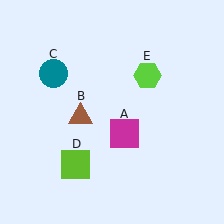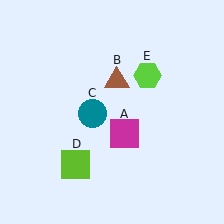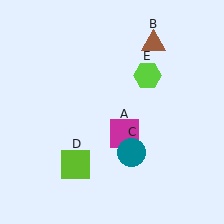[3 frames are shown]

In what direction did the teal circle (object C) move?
The teal circle (object C) moved down and to the right.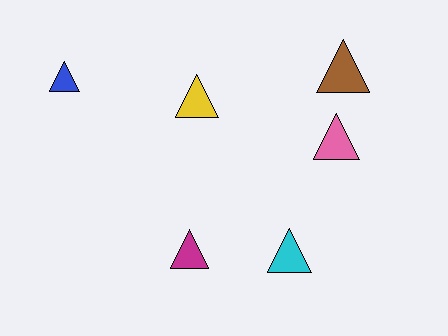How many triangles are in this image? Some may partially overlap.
There are 6 triangles.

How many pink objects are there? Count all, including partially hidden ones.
There is 1 pink object.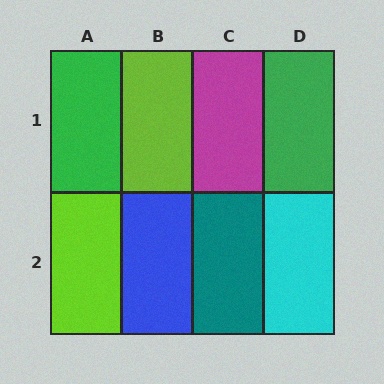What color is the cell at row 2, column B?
Blue.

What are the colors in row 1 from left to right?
Green, lime, magenta, green.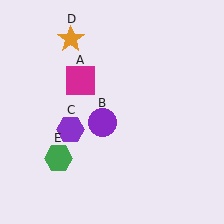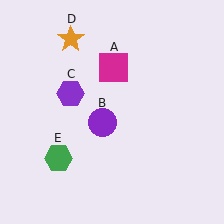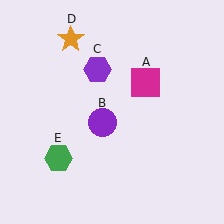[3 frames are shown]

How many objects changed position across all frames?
2 objects changed position: magenta square (object A), purple hexagon (object C).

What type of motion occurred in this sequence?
The magenta square (object A), purple hexagon (object C) rotated clockwise around the center of the scene.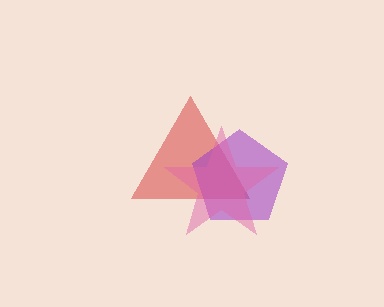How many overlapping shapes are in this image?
There are 3 overlapping shapes in the image.